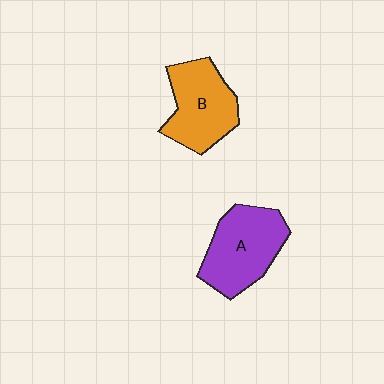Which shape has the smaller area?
Shape B (orange).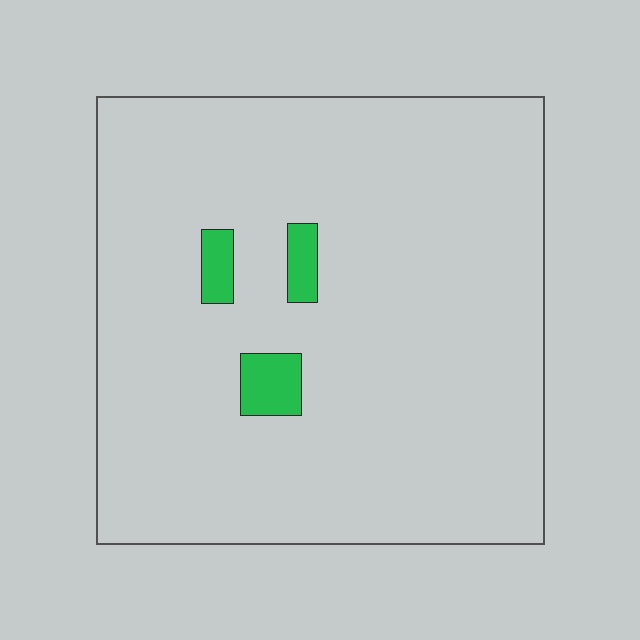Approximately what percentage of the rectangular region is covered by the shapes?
Approximately 5%.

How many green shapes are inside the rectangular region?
3.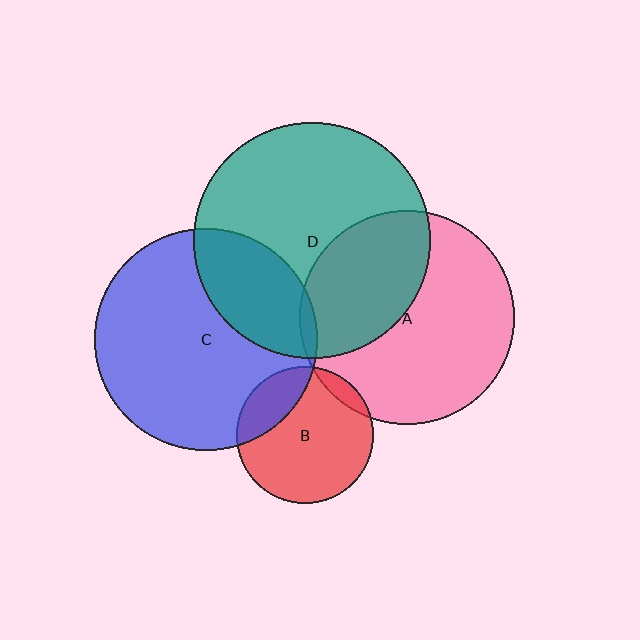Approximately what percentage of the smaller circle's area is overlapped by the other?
Approximately 25%.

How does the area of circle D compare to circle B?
Approximately 3.0 times.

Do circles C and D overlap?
Yes.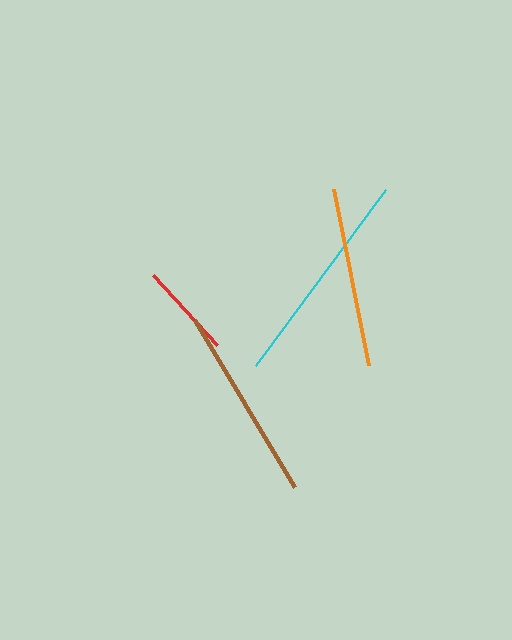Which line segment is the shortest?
The red line is the shortest at approximately 95 pixels.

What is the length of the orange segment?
The orange segment is approximately 179 pixels long.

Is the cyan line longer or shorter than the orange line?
The cyan line is longer than the orange line.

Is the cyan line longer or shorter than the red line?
The cyan line is longer than the red line.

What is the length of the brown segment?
The brown segment is approximately 195 pixels long.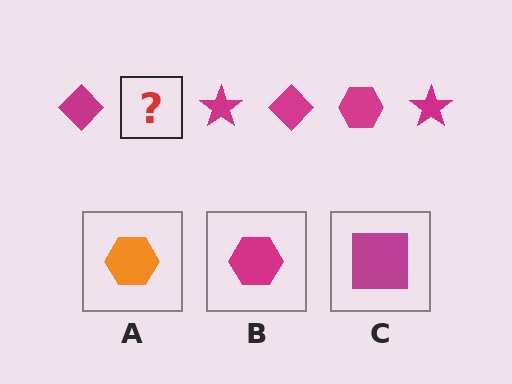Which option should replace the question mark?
Option B.